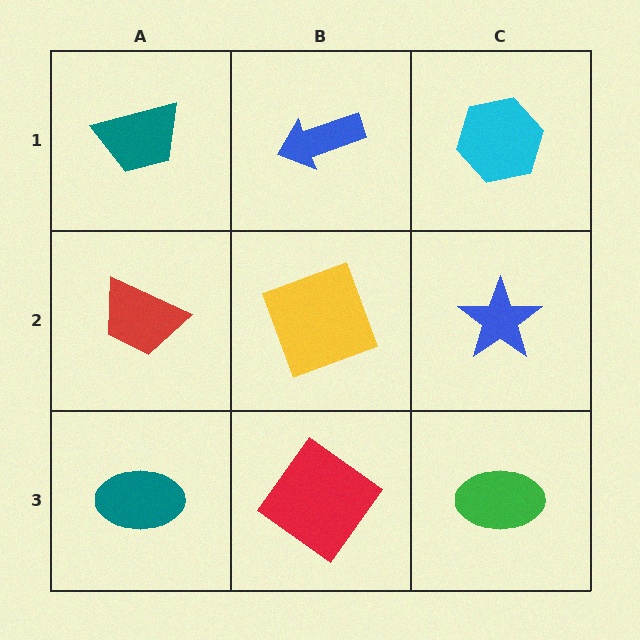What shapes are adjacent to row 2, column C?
A cyan hexagon (row 1, column C), a green ellipse (row 3, column C), a yellow square (row 2, column B).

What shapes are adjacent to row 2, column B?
A blue arrow (row 1, column B), a red diamond (row 3, column B), a red trapezoid (row 2, column A), a blue star (row 2, column C).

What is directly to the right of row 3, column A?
A red diamond.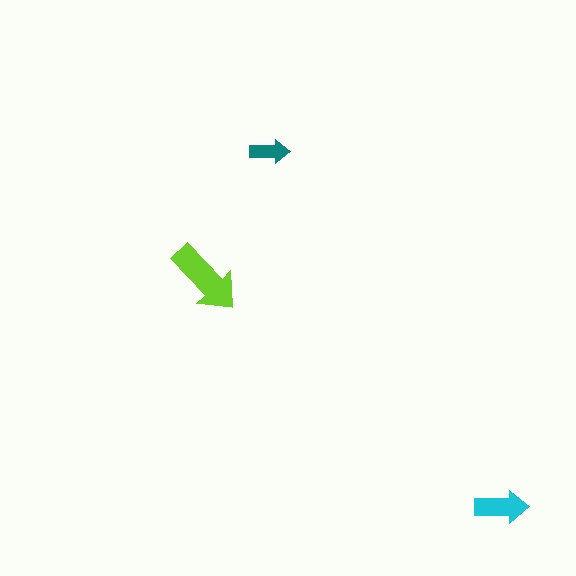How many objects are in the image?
There are 3 objects in the image.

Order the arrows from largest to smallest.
the lime one, the cyan one, the teal one.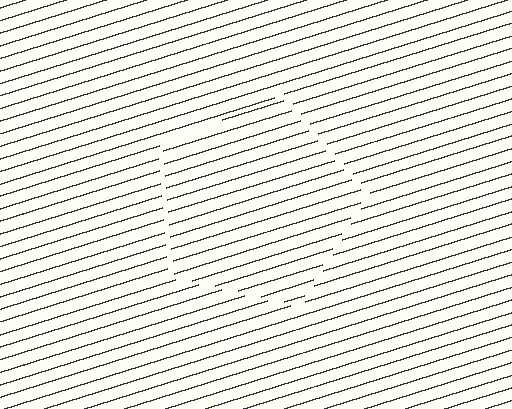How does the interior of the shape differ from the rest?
The interior of the shape contains the same grating, shifted by half a period — the contour is defined by the phase discontinuity where line-ends from the inner and outer gratings abut.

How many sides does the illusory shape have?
5 sides — the line-ends trace a pentagon.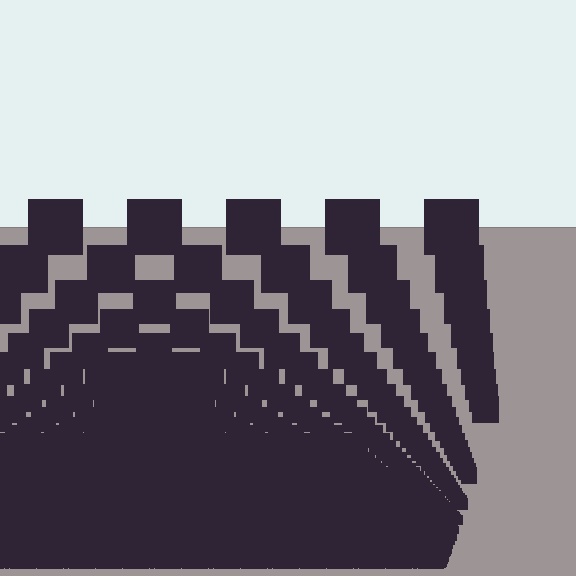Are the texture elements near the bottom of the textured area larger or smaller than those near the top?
Smaller. The gradient is inverted — elements near the bottom are smaller and denser.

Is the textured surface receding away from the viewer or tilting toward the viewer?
The surface appears to tilt toward the viewer. Texture elements get larger and sparser toward the top.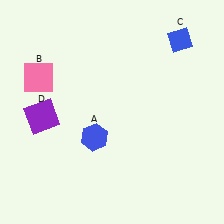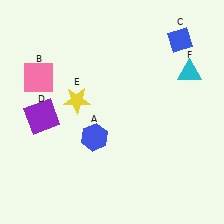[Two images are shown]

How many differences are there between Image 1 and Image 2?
There are 2 differences between the two images.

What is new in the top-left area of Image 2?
A yellow star (E) was added in the top-left area of Image 2.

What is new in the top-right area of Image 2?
A cyan triangle (F) was added in the top-right area of Image 2.